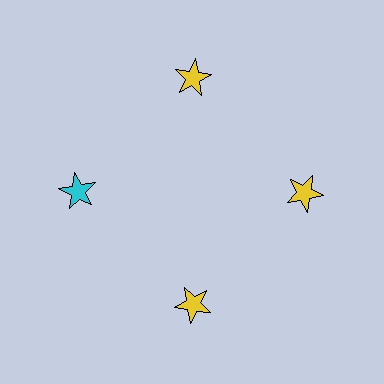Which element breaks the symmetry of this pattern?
The cyan star at roughly the 9 o'clock position breaks the symmetry. All other shapes are yellow stars.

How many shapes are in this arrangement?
There are 4 shapes arranged in a ring pattern.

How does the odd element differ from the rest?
It has a different color: cyan instead of yellow.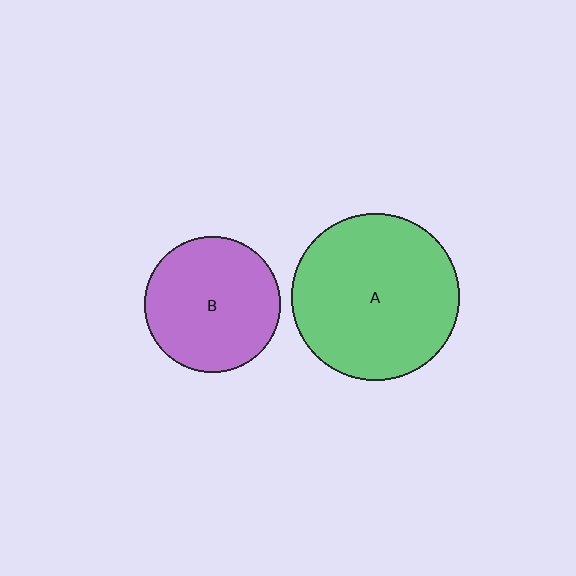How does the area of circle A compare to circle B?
Approximately 1.5 times.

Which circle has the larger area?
Circle A (green).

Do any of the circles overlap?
No, none of the circles overlap.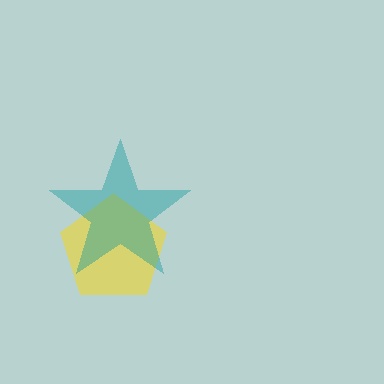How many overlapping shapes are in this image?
There are 2 overlapping shapes in the image.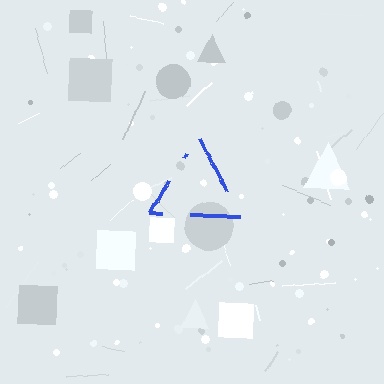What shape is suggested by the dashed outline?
The dashed outline suggests a triangle.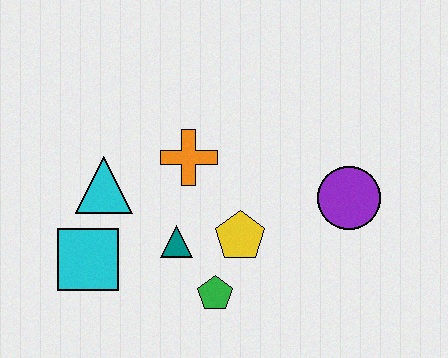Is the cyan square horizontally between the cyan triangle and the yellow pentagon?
No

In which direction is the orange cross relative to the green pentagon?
The orange cross is above the green pentagon.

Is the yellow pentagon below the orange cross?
Yes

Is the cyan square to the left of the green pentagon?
Yes